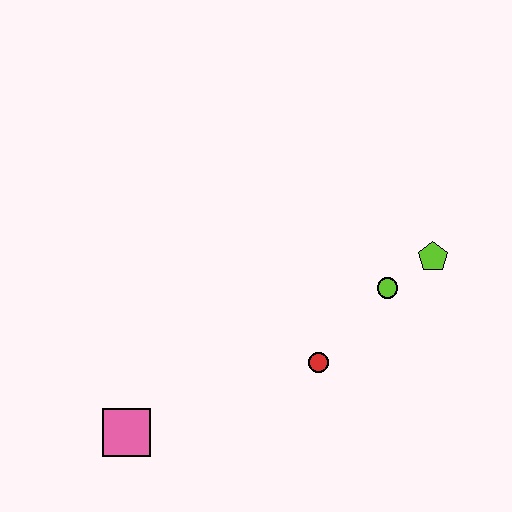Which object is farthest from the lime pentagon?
The pink square is farthest from the lime pentagon.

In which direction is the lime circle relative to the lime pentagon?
The lime circle is to the left of the lime pentagon.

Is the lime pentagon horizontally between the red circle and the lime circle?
No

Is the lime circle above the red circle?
Yes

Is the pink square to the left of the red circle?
Yes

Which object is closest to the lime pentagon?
The lime circle is closest to the lime pentagon.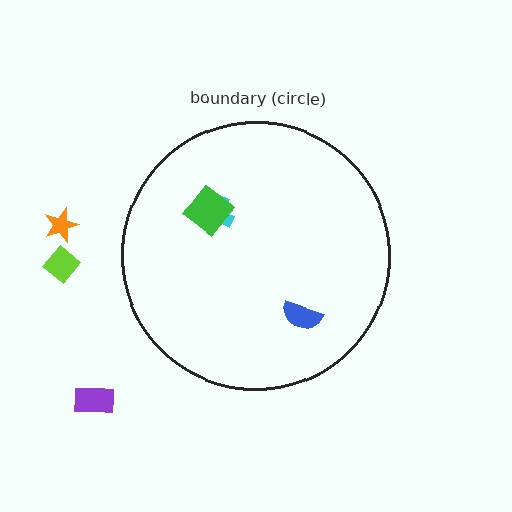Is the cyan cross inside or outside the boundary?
Inside.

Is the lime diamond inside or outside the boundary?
Outside.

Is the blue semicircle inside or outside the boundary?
Inside.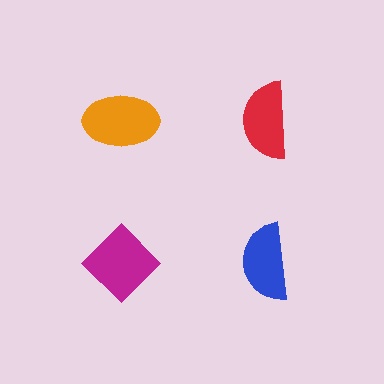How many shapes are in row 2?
2 shapes.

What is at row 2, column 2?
A blue semicircle.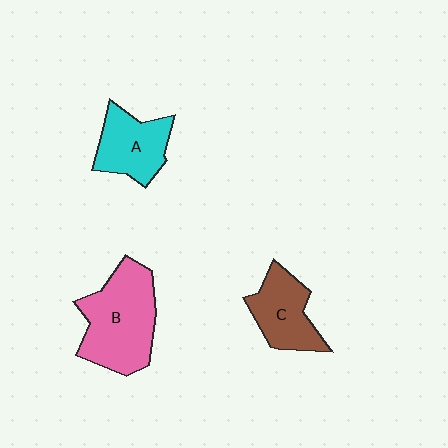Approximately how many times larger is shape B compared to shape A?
Approximately 1.5 times.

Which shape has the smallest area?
Shape C (brown).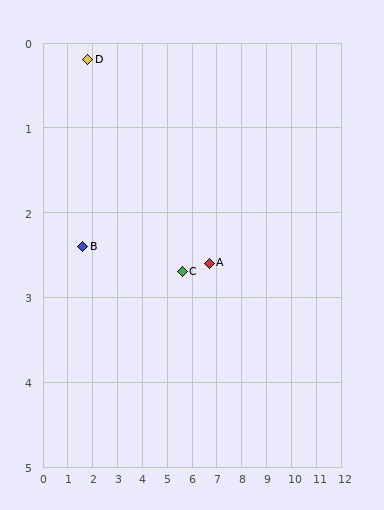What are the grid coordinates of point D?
Point D is at approximately (1.8, 0.2).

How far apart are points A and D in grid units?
Points A and D are about 5.5 grid units apart.